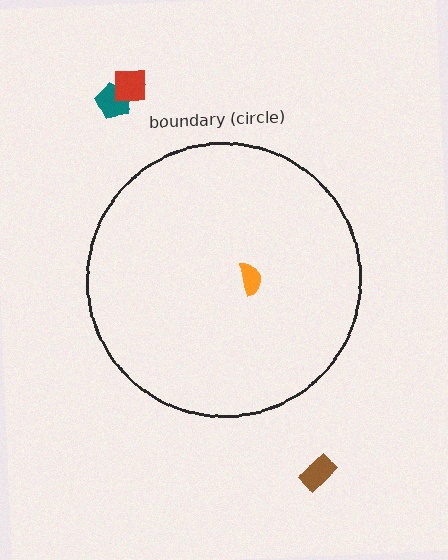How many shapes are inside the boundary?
1 inside, 3 outside.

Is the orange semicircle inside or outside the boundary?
Inside.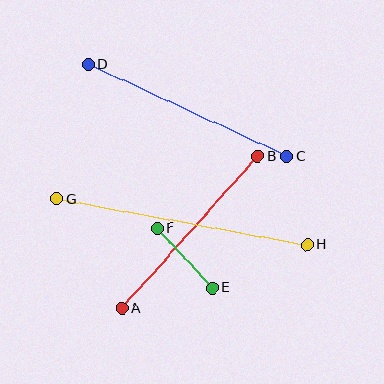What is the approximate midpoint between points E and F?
The midpoint is at approximately (185, 258) pixels.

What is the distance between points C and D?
The distance is approximately 219 pixels.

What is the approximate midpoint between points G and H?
The midpoint is at approximately (182, 222) pixels.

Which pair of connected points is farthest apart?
Points G and H are farthest apart.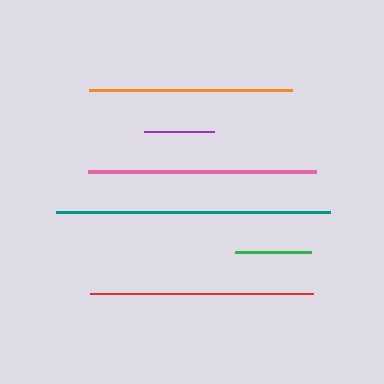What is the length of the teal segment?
The teal segment is approximately 274 pixels long.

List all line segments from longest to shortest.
From longest to shortest: teal, pink, red, orange, green, purple.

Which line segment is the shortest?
The purple line is the shortest at approximately 70 pixels.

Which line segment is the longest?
The teal line is the longest at approximately 274 pixels.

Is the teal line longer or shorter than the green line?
The teal line is longer than the green line.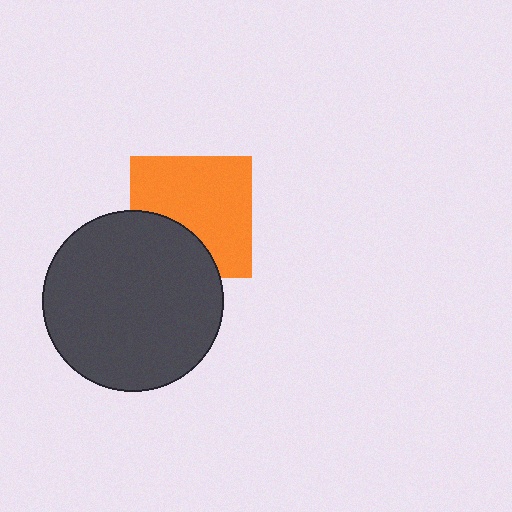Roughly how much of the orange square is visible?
Most of it is visible (roughly 69%).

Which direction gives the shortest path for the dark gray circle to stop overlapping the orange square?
Moving down gives the shortest separation.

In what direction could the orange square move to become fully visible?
The orange square could move up. That would shift it out from behind the dark gray circle entirely.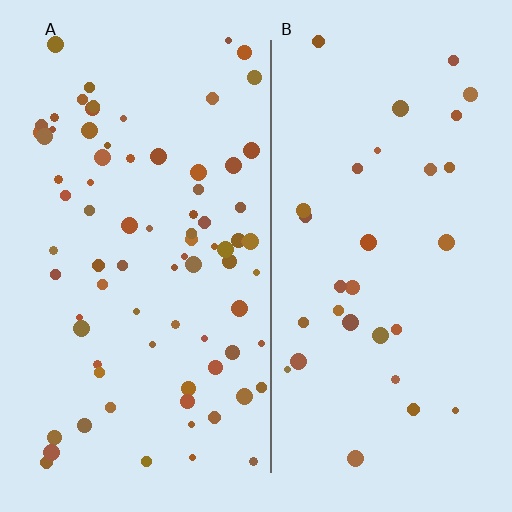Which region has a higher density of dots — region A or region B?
A (the left).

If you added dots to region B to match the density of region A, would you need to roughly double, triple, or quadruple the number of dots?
Approximately triple.